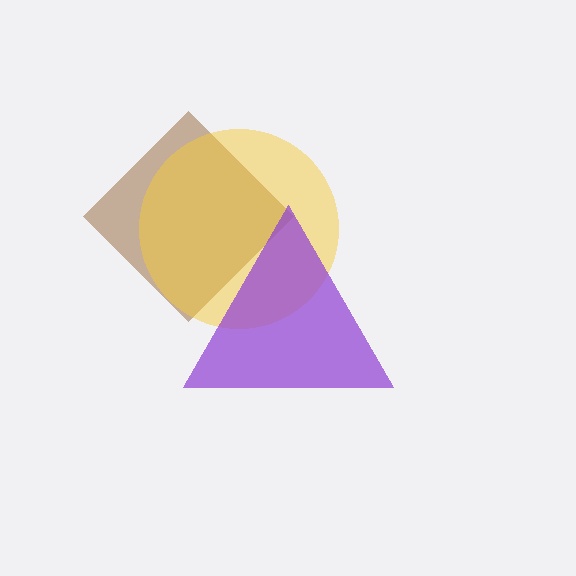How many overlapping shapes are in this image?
There are 3 overlapping shapes in the image.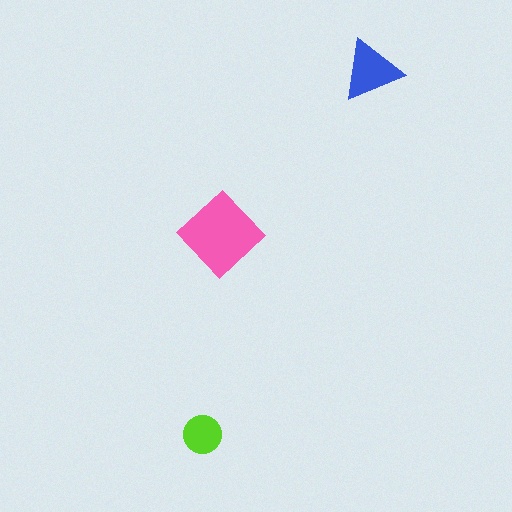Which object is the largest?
The pink diamond.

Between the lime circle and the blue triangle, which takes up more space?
The blue triangle.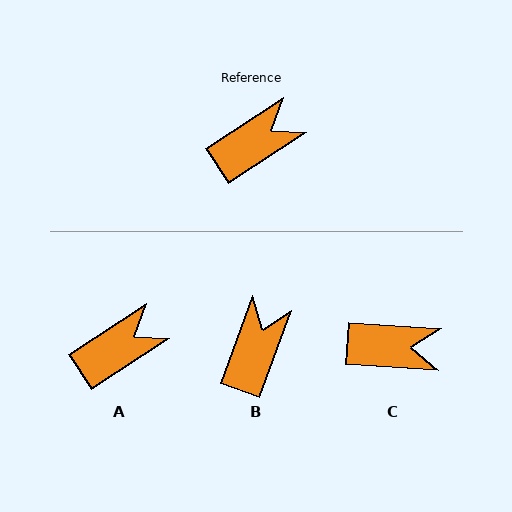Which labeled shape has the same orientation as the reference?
A.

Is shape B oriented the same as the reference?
No, it is off by about 37 degrees.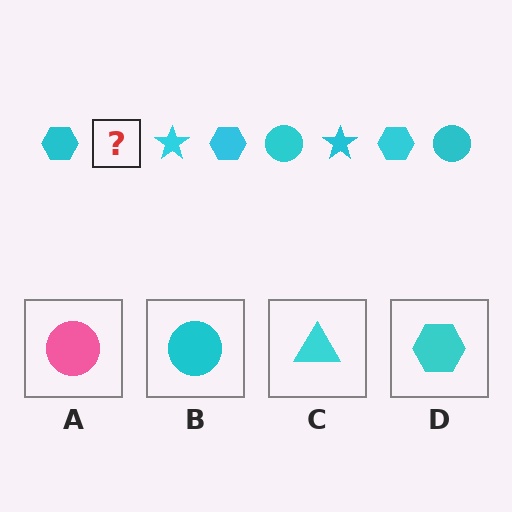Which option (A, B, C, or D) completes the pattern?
B.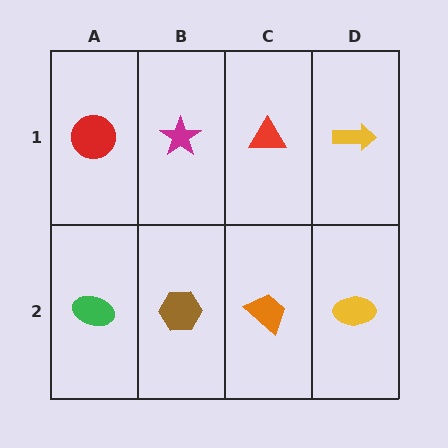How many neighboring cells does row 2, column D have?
2.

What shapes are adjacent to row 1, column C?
An orange trapezoid (row 2, column C), a magenta star (row 1, column B), a yellow arrow (row 1, column D).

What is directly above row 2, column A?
A red circle.